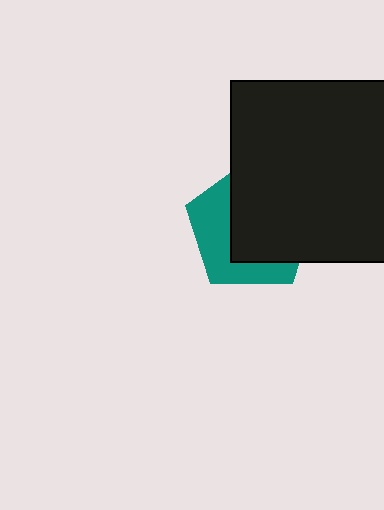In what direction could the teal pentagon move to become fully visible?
The teal pentagon could move left. That would shift it out from behind the black square entirely.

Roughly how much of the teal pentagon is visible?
A small part of it is visible (roughly 39%).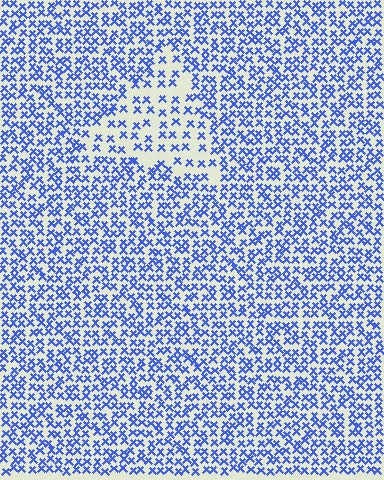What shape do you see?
I see a triangle.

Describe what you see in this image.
The image contains small blue elements arranged at two different densities. A triangle-shaped region is visible where the elements are less densely packed than the surrounding area.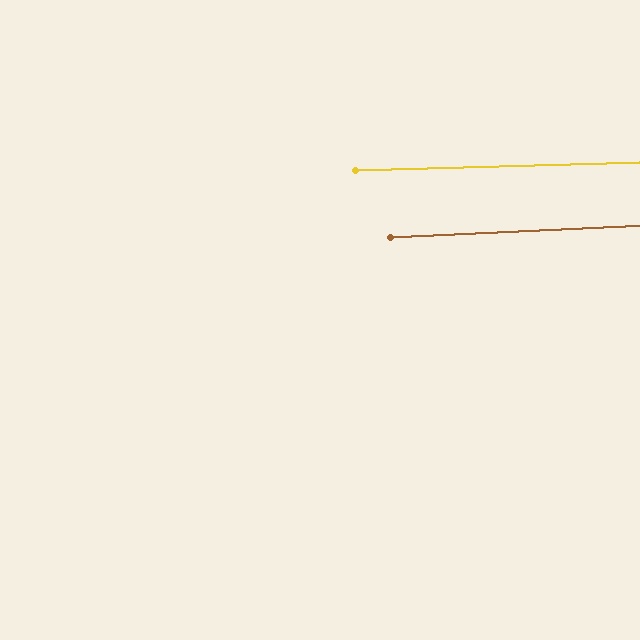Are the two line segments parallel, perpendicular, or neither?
Parallel — their directions differ by only 1.3°.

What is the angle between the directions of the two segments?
Approximately 1 degree.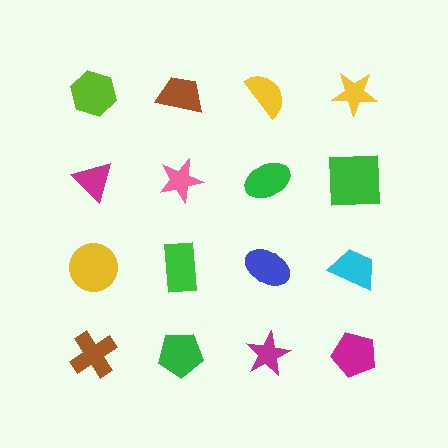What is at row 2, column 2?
A pink star.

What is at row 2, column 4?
A green square.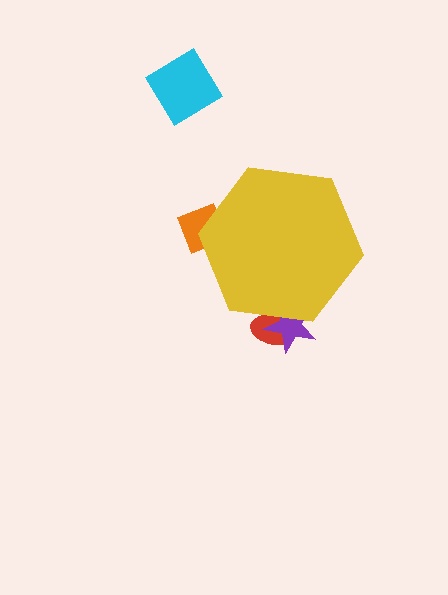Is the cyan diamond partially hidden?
No, the cyan diamond is fully visible.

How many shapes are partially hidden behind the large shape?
3 shapes are partially hidden.